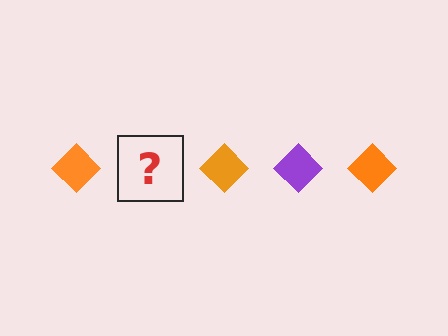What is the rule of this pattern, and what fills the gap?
The rule is that the pattern cycles through orange, purple diamonds. The gap should be filled with a purple diamond.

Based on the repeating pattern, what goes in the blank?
The blank should be a purple diamond.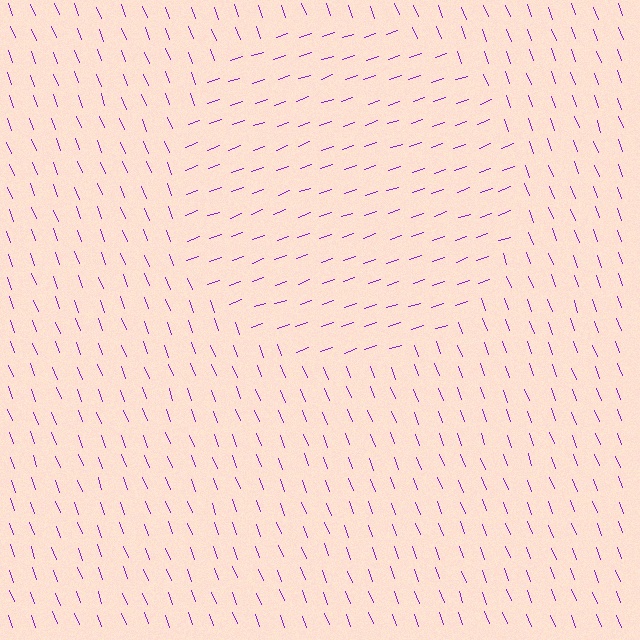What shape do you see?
I see a circle.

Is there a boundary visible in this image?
Yes, there is a texture boundary formed by a change in line orientation.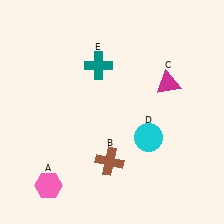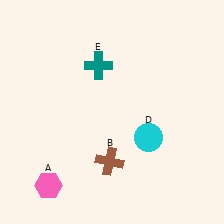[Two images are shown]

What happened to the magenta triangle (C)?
The magenta triangle (C) was removed in Image 2. It was in the top-right area of Image 1.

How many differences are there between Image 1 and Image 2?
There is 1 difference between the two images.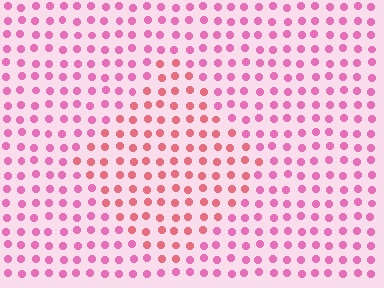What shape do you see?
I see a diamond.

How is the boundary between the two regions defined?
The boundary is defined purely by a slight shift in hue (about 29 degrees). Spacing, size, and orientation are identical on both sides.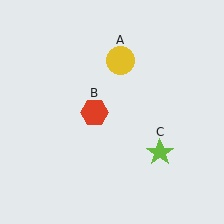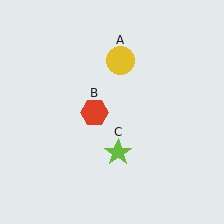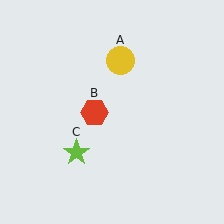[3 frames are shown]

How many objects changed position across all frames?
1 object changed position: lime star (object C).